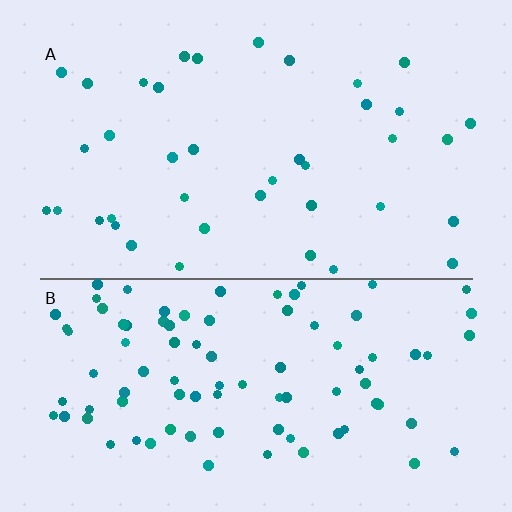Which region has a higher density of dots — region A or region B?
B (the bottom).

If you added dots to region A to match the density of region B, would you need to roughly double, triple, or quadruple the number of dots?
Approximately double.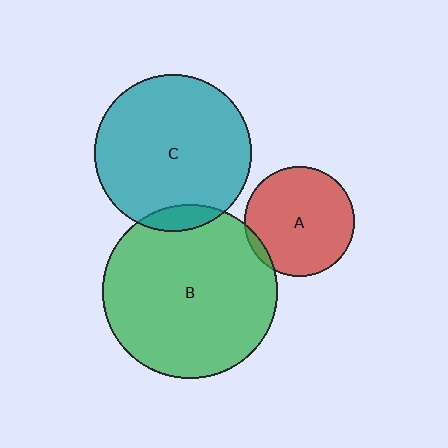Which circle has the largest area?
Circle B (green).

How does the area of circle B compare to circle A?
Approximately 2.5 times.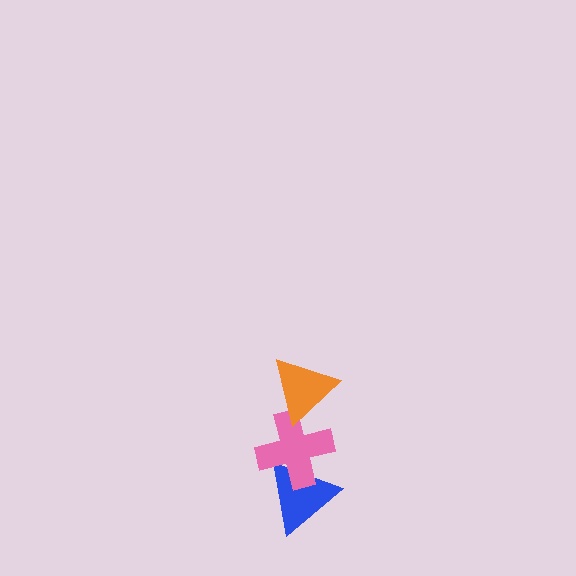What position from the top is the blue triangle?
The blue triangle is 3rd from the top.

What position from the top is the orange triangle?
The orange triangle is 1st from the top.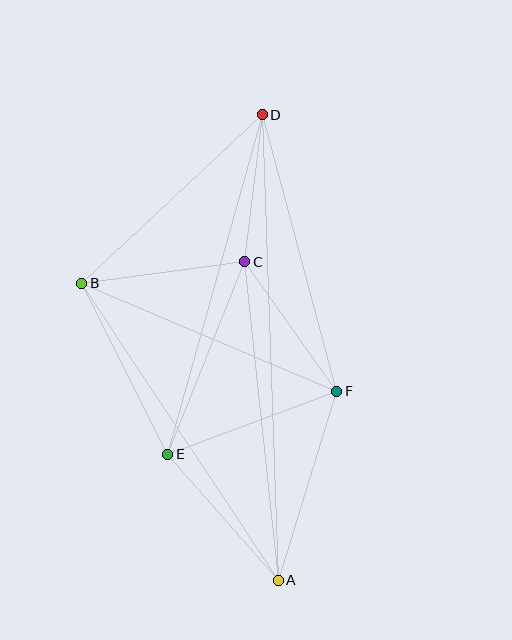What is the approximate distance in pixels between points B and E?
The distance between B and E is approximately 191 pixels.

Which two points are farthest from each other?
Points A and D are farthest from each other.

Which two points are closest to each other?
Points C and D are closest to each other.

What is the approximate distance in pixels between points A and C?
The distance between A and C is approximately 320 pixels.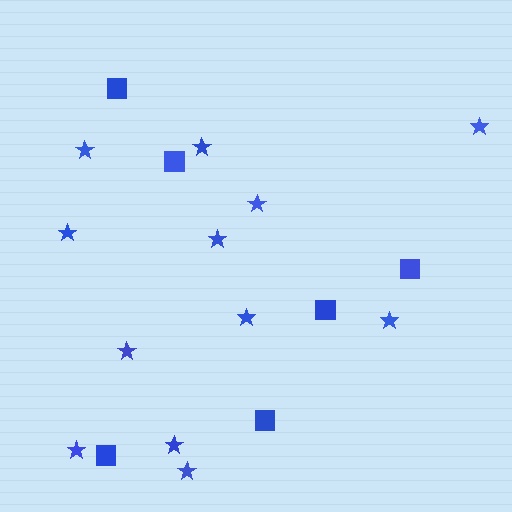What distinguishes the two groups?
There are 2 groups: one group of squares (6) and one group of stars (12).